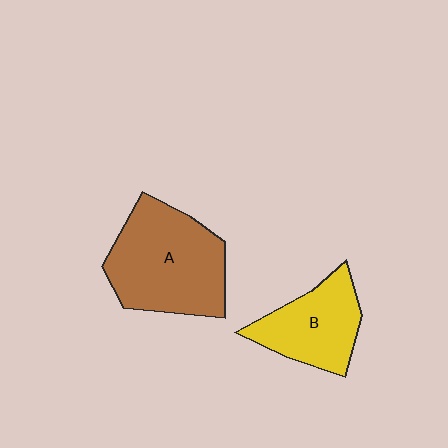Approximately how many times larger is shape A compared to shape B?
Approximately 1.5 times.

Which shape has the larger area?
Shape A (brown).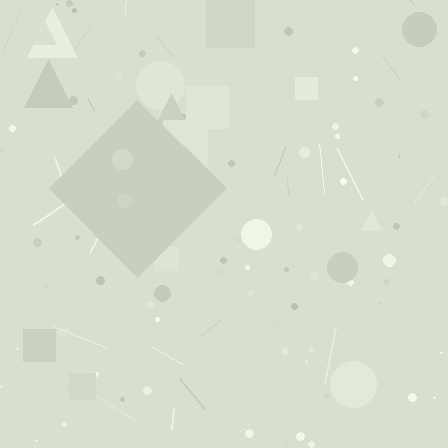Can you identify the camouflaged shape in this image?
The camouflaged shape is a diamond.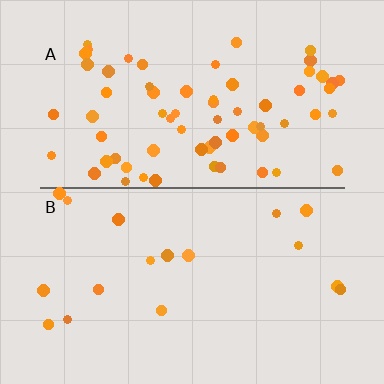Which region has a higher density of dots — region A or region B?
A (the top).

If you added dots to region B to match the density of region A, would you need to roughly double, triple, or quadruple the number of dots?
Approximately quadruple.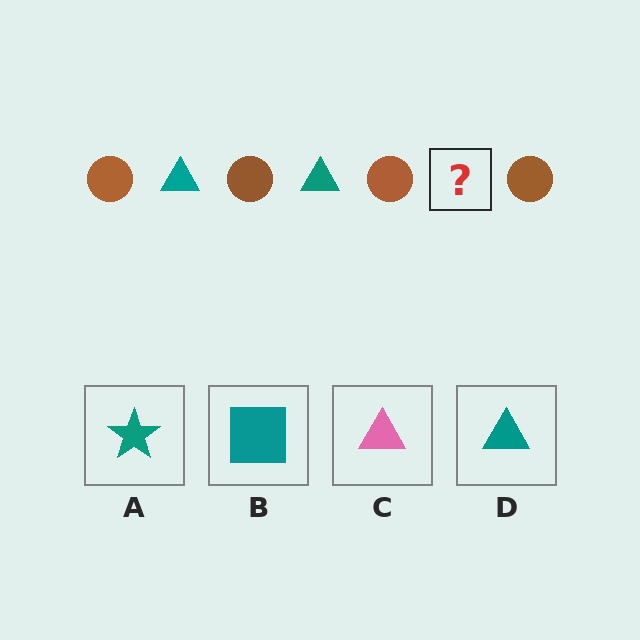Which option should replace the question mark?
Option D.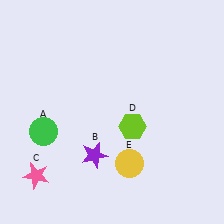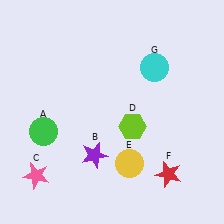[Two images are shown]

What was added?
A red star (F), a cyan circle (G) were added in Image 2.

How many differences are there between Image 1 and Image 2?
There are 2 differences between the two images.